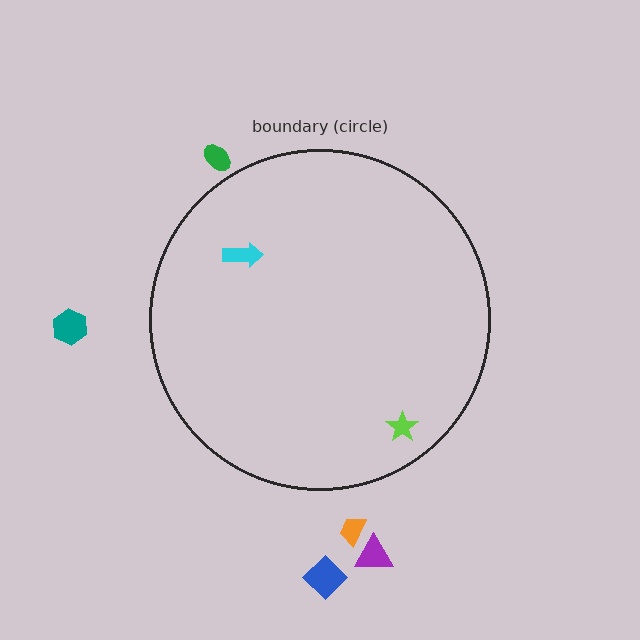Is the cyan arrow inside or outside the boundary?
Inside.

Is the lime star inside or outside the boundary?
Inside.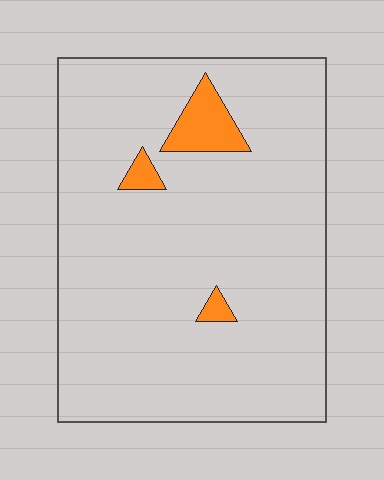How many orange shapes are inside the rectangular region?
3.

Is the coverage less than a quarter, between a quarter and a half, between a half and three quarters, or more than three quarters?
Less than a quarter.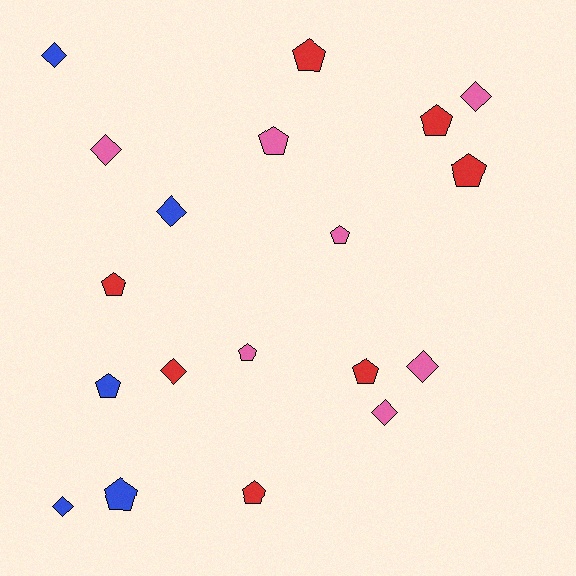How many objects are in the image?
There are 19 objects.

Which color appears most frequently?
Red, with 7 objects.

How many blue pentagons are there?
There are 2 blue pentagons.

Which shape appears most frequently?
Pentagon, with 11 objects.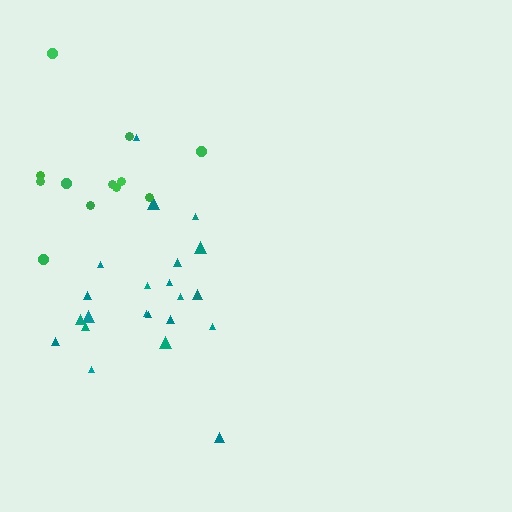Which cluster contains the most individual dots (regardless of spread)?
Teal (22).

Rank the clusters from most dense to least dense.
teal, green.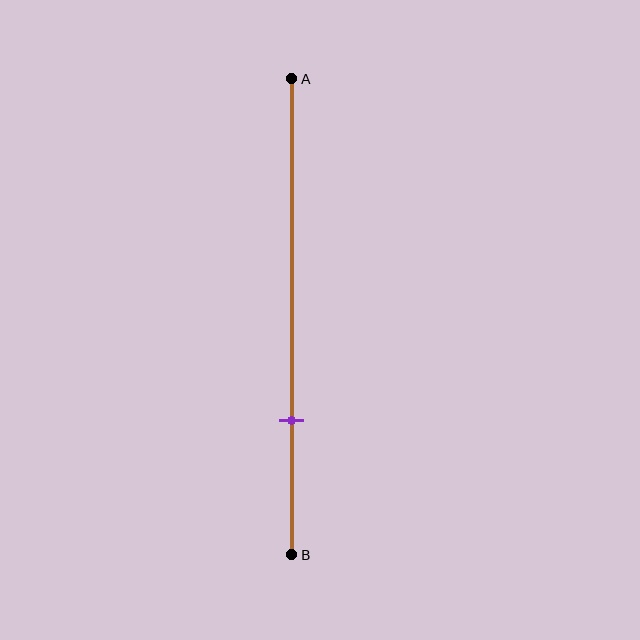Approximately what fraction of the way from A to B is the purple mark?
The purple mark is approximately 70% of the way from A to B.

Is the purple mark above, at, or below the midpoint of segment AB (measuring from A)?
The purple mark is below the midpoint of segment AB.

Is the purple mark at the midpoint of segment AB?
No, the mark is at about 70% from A, not at the 50% midpoint.